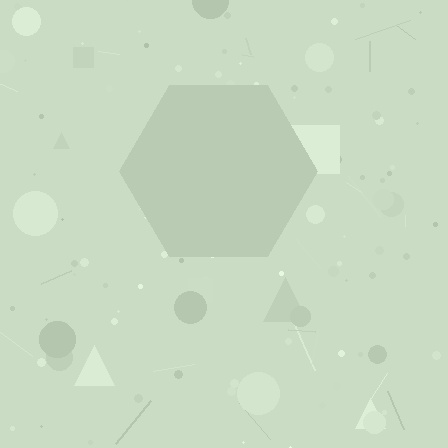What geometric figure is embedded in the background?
A hexagon is embedded in the background.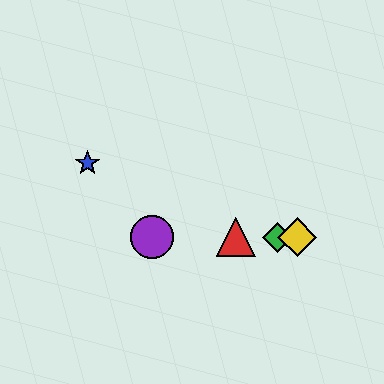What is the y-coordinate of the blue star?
The blue star is at y≈163.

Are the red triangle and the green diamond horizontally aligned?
Yes, both are at y≈237.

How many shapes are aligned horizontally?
4 shapes (the red triangle, the green diamond, the yellow diamond, the purple circle) are aligned horizontally.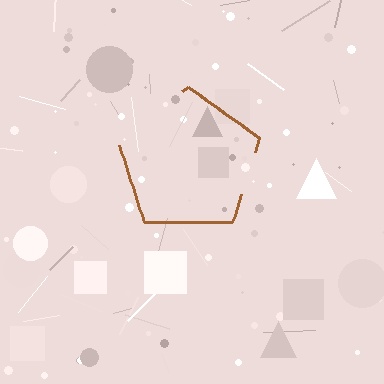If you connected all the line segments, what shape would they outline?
They would outline a pentagon.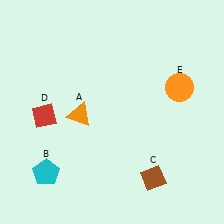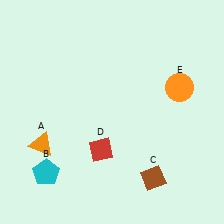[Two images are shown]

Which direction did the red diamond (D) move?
The red diamond (D) moved right.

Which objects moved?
The objects that moved are: the orange triangle (A), the red diamond (D).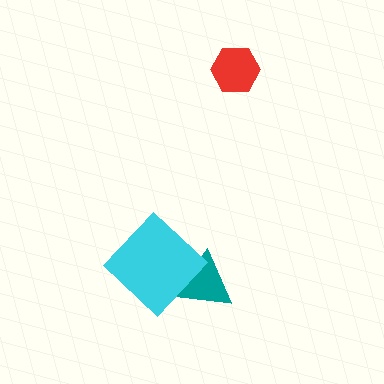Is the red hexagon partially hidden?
No, no other shape covers it.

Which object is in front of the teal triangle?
The cyan diamond is in front of the teal triangle.